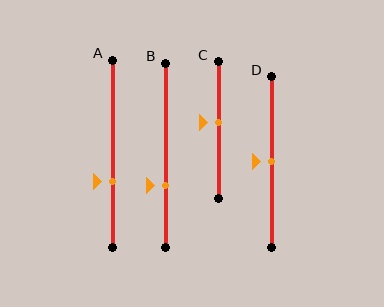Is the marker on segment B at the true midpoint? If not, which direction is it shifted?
No, the marker on segment B is shifted downward by about 16% of the segment length.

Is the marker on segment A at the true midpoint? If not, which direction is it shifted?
No, the marker on segment A is shifted downward by about 15% of the segment length.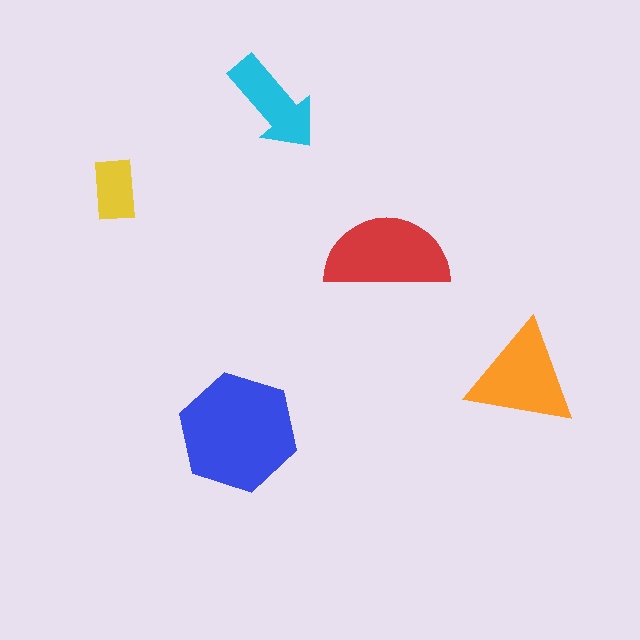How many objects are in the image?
There are 5 objects in the image.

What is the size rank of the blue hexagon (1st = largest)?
1st.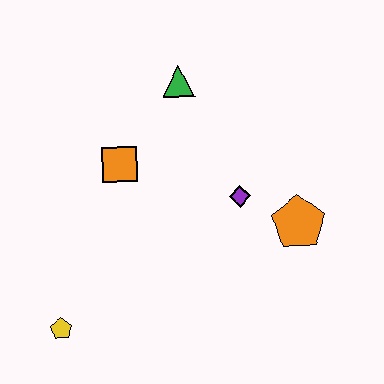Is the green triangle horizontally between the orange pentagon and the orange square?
Yes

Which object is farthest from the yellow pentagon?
The green triangle is farthest from the yellow pentagon.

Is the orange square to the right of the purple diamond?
No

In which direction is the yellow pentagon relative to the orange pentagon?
The yellow pentagon is to the left of the orange pentagon.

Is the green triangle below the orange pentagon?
No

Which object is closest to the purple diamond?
The orange pentagon is closest to the purple diamond.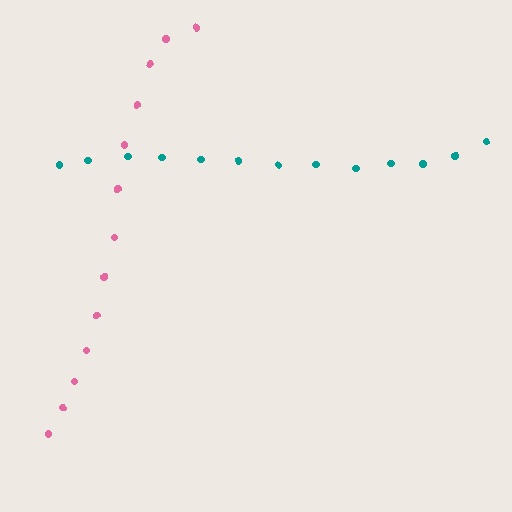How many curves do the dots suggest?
There are 2 distinct paths.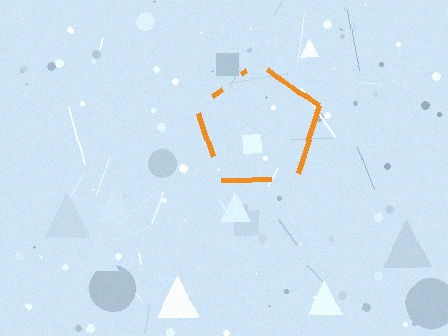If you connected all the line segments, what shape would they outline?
They would outline a pentagon.